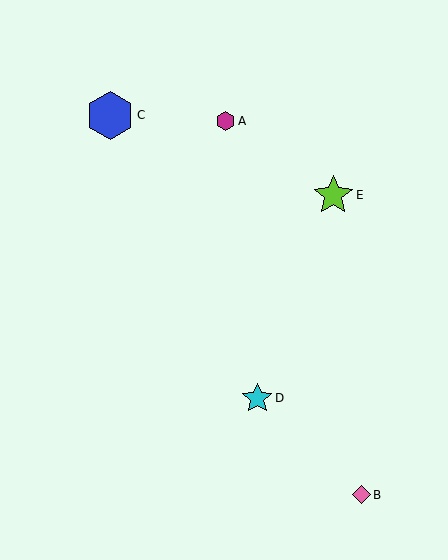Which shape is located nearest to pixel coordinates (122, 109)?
The blue hexagon (labeled C) at (110, 115) is nearest to that location.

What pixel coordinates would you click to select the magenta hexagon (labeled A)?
Click at (226, 121) to select the magenta hexagon A.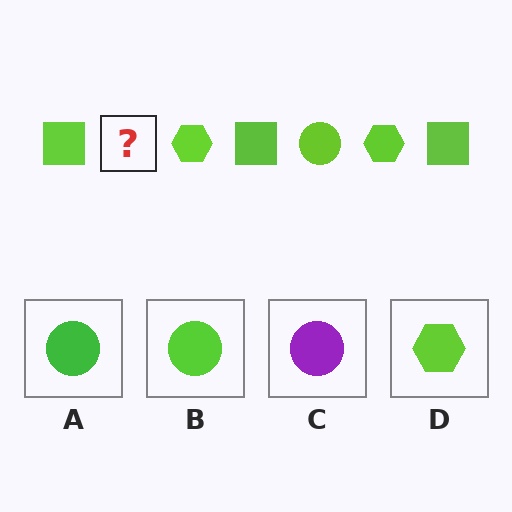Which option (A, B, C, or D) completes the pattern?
B.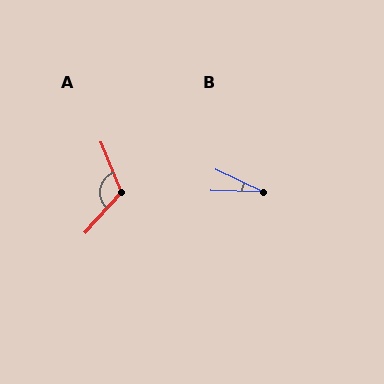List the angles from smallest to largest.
B (23°), A (116°).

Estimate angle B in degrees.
Approximately 23 degrees.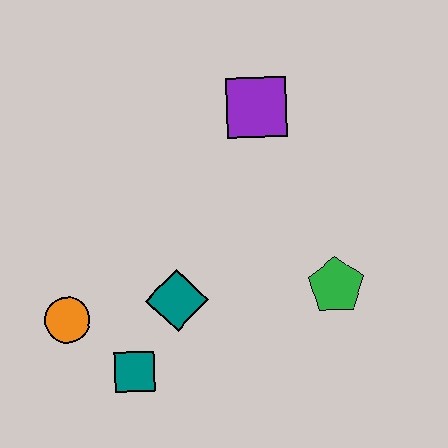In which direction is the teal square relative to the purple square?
The teal square is below the purple square.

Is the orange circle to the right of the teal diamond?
No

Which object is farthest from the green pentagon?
The orange circle is farthest from the green pentagon.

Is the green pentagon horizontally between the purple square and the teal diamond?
No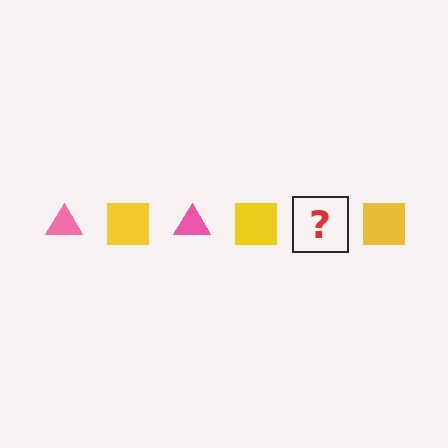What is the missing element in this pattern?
The missing element is a pink triangle.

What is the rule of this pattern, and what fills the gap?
The rule is that the pattern alternates between pink triangle and yellow square. The gap should be filled with a pink triangle.